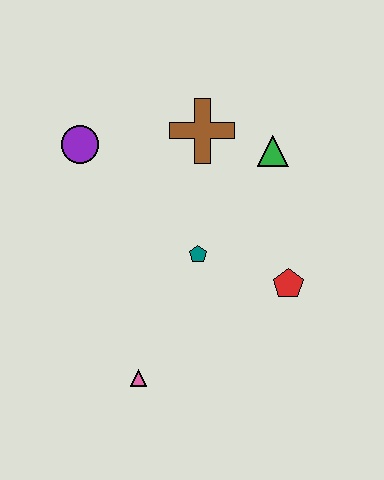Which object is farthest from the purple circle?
The red pentagon is farthest from the purple circle.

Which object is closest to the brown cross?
The green triangle is closest to the brown cross.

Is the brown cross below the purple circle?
No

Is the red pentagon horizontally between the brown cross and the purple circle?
No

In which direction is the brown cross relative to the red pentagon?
The brown cross is above the red pentagon.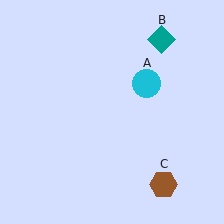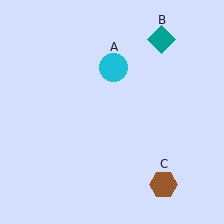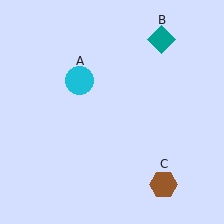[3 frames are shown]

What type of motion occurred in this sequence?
The cyan circle (object A) rotated counterclockwise around the center of the scene.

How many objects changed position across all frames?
1 object changed position: cyan circle (object A).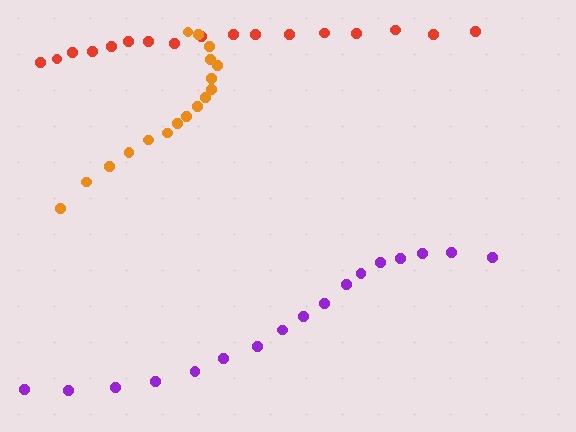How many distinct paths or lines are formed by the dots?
There are 3 distinct paths.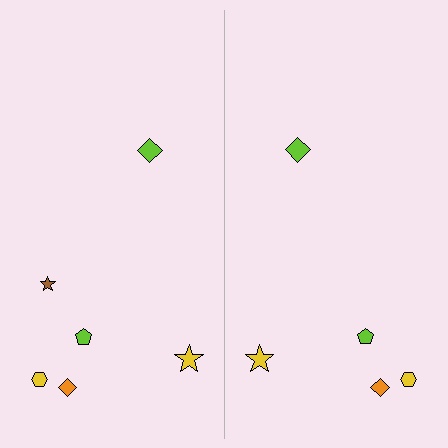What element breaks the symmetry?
A brown star is missing from the right side.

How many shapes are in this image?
There are 11 shapes in this image.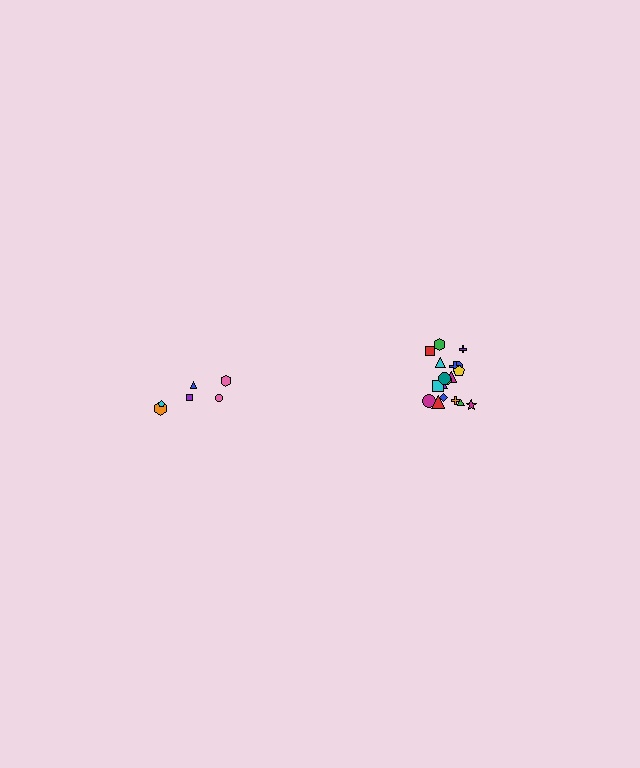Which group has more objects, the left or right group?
The right group.